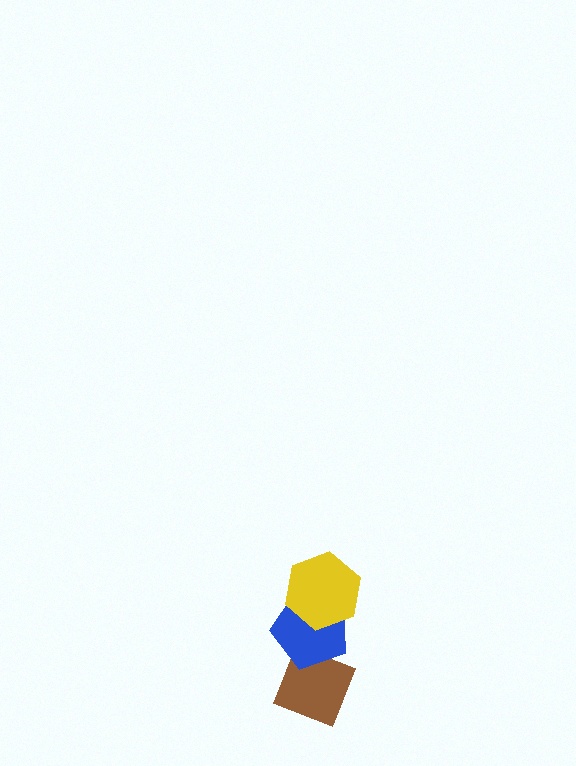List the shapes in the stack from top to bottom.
From top to bottom: the yellow hexagon, the blue pentagon, the brown diamond.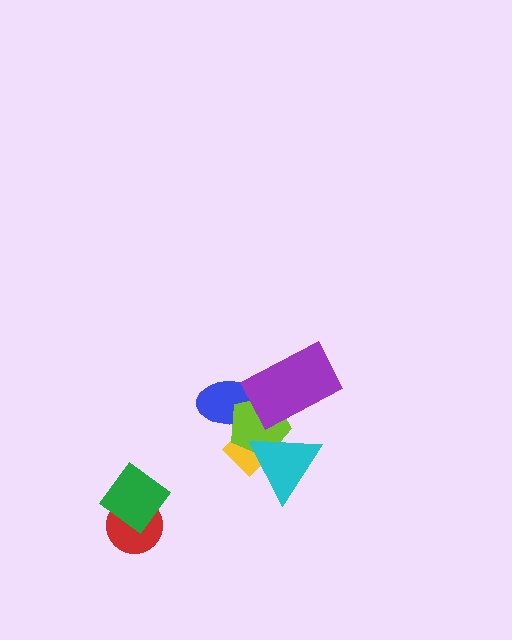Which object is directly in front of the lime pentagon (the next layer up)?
The purple rectangle is directly in front of the lime pentagon.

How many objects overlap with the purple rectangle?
2 objects overlap with the purple rectangle.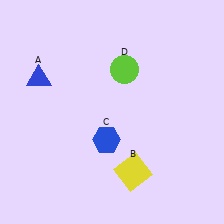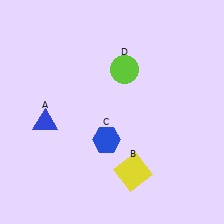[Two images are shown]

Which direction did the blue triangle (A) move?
The blue triangle (A) moved down.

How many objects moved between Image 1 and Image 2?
1 object moved between the two images.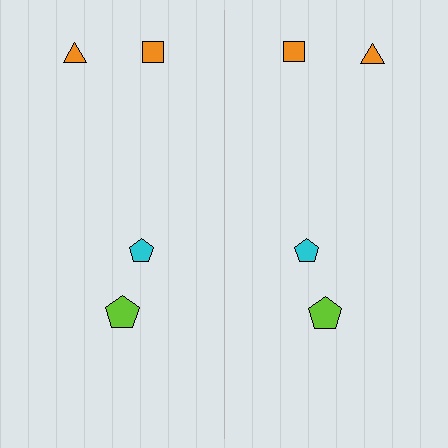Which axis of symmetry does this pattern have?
The pattern has a vertical axis of symmetry running through the center of the image.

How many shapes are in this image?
There are 8 shapes in this image.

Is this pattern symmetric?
Yes, this pattern has bilateral (reflection) symmetry.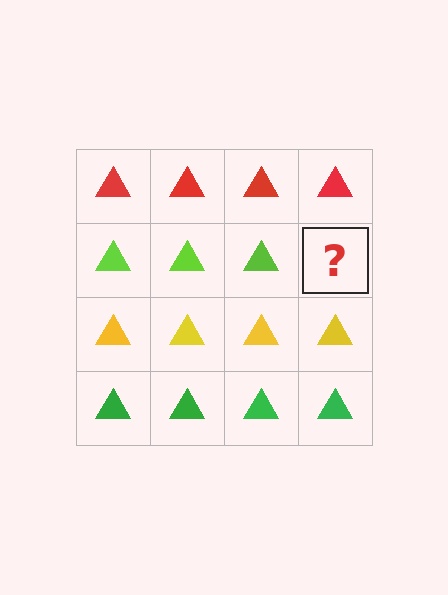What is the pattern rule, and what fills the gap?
The rule is that each row has a consistent color. The gap should be filled with a lime triangle.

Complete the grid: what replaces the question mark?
The question mark should be replaced with a lime triangle.